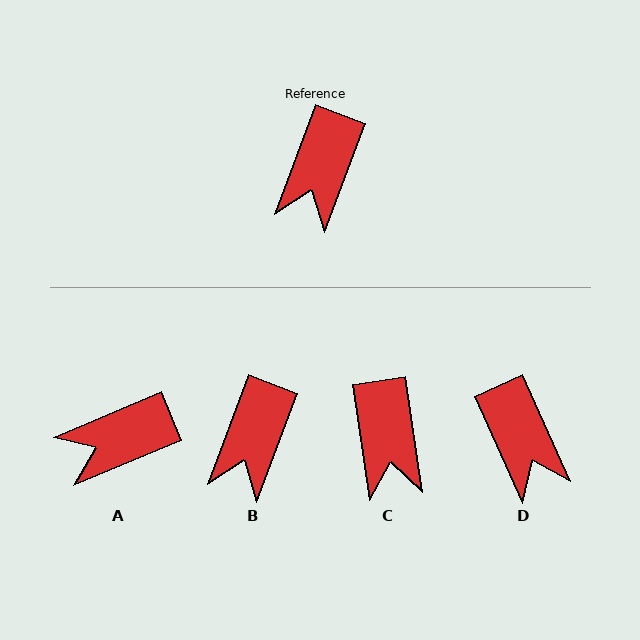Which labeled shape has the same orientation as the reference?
B.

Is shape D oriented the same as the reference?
No, it is off by about 45 degrees.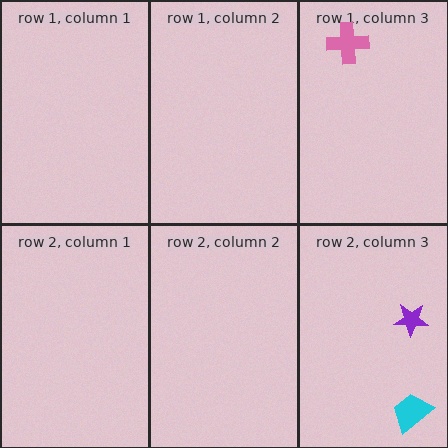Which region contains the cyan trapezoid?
The row 2, column 3 region.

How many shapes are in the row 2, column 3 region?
2.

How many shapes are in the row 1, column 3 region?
1.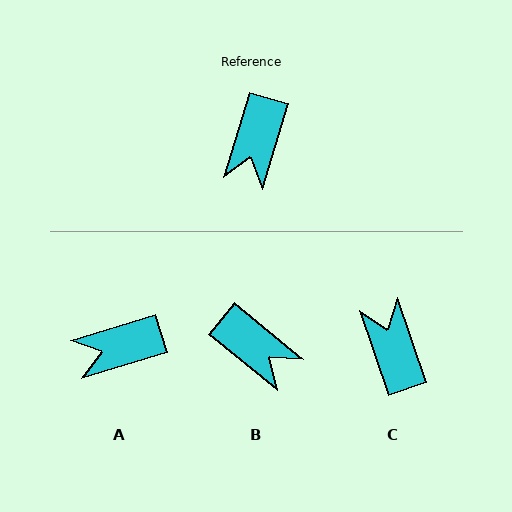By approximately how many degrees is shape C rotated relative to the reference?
Approximately 144 degrees clockwise.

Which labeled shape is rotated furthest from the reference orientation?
C, about 144 degrees away.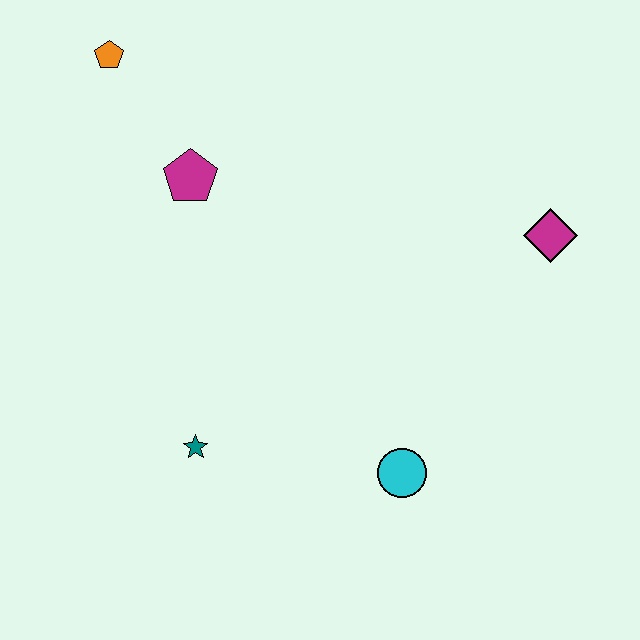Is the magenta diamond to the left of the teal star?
No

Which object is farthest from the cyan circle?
The orange pentagon is farthest from the cyan circle.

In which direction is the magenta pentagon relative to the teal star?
The magenta pentagon is above the teal star.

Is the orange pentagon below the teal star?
No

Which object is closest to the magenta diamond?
The cyan circle is closest to the magenta diamond.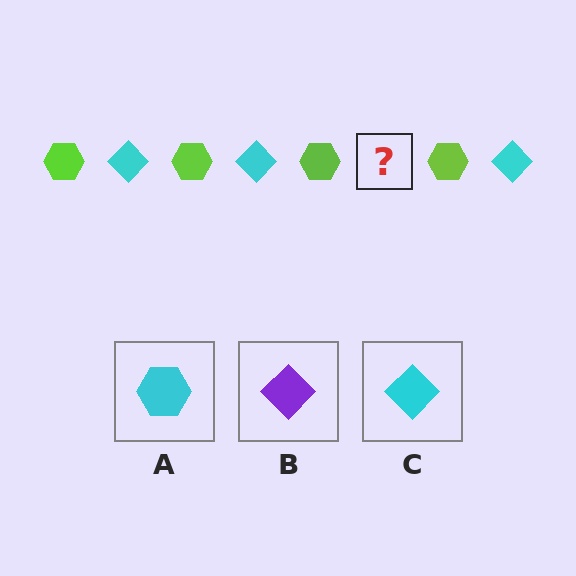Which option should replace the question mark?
Option C.